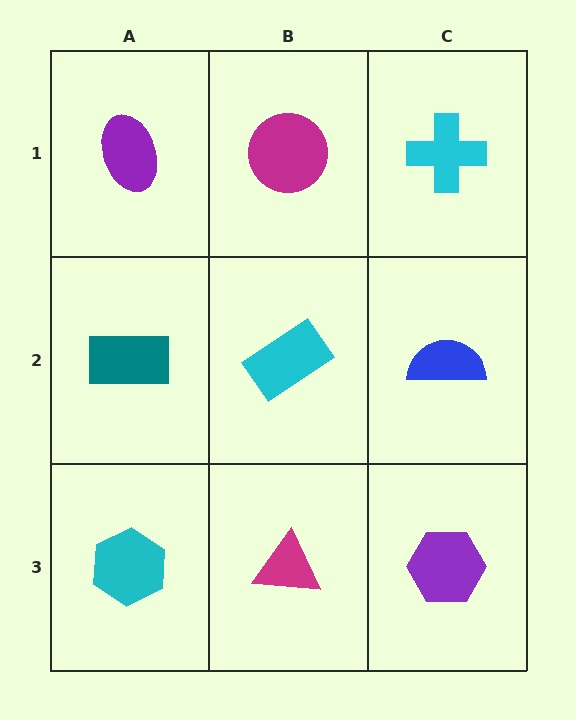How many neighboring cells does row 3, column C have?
2.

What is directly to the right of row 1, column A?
A magenta circle.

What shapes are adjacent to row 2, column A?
A purple ellipse (row 1, column A), a cyan hexagon (row 3, column A), a cyan rectangle (row 2, column B).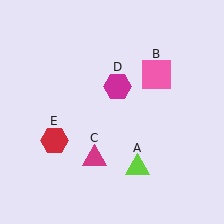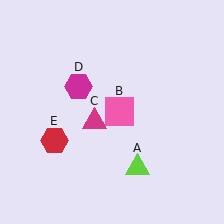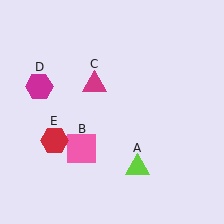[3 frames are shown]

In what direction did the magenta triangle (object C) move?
The magenta triangle (object C) moved up.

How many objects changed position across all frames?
3 objects changed position: pink square (object B), magenta triangle (object C), magenta hexagon (object D).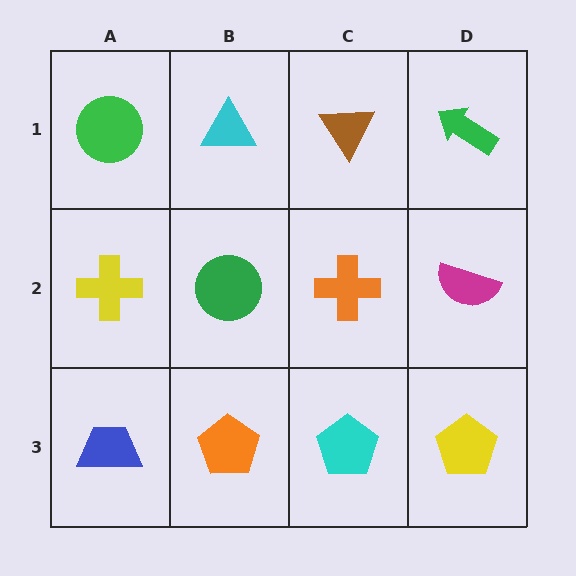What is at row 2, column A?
A yellow cross.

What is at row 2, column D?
A magenta semicircle.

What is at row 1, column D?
A green arrow.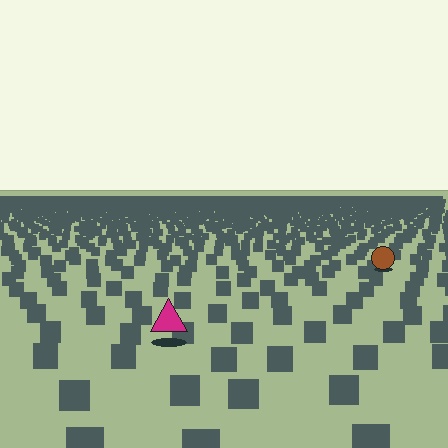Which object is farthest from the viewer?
The brown circle is farthest from the viewer. It appears smaller and the ground texture around it is denser.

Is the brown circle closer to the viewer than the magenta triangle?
No. The magenta triangle is closer — you can tell from the texture gradient: the ground texture is coarser near it.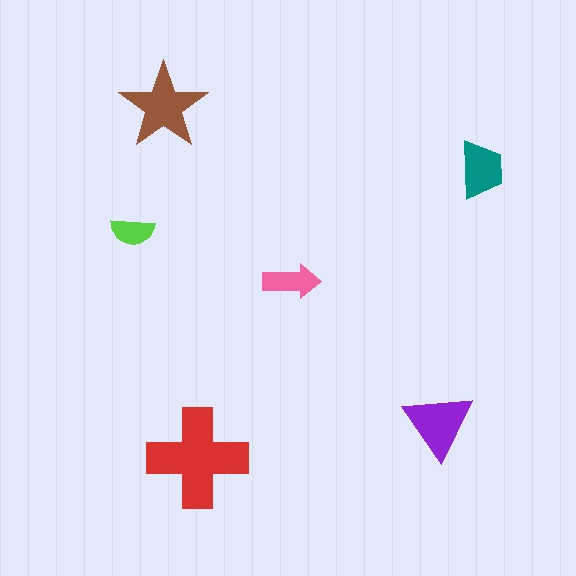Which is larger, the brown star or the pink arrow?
The brown star.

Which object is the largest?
The red cross.